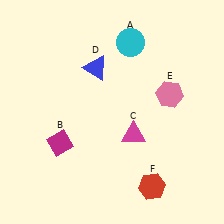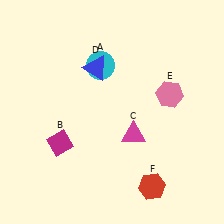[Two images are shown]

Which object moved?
The cyan circle (A) moved left.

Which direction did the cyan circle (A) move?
The cyan circle (A) moved left.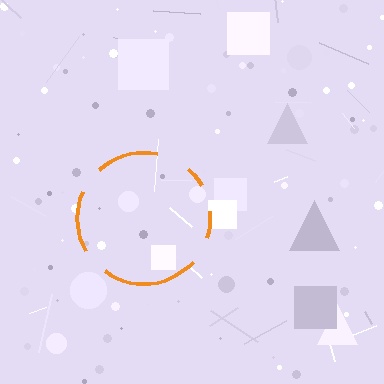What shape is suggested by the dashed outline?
The dashed outline suggests a circle.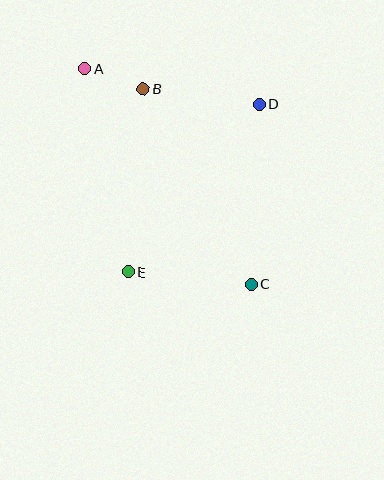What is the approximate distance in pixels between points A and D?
The distance between A and D is approximately 178 pixels.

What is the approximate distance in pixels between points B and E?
The distance between B and E is approximately 184 pixels.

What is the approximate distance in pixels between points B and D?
The distance between B and D is approximately 117 pixels.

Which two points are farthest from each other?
Points A and C are farthest from each other.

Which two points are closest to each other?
Points A and B are closest to each other.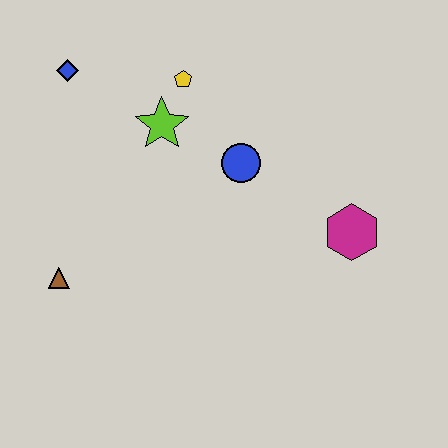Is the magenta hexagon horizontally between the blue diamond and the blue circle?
No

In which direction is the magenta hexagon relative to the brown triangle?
The magenta hexagon is to the right of the brown triangle.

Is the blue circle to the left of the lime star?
No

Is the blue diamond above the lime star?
Yes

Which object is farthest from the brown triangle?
The magenta hexagon is farthest from the brown triangle.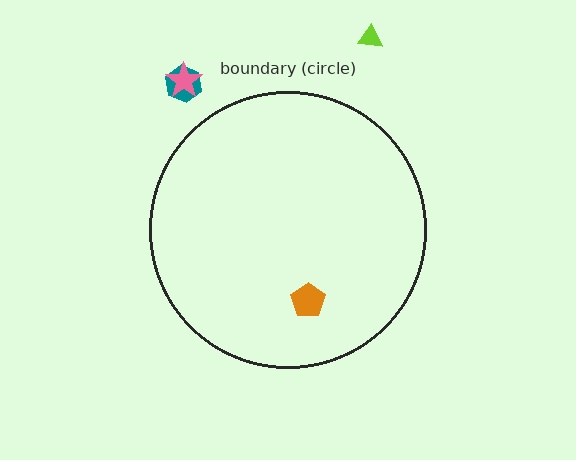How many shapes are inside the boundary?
1 inside, 3 outside.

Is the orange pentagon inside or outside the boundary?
Inside.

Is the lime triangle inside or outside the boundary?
Outside.